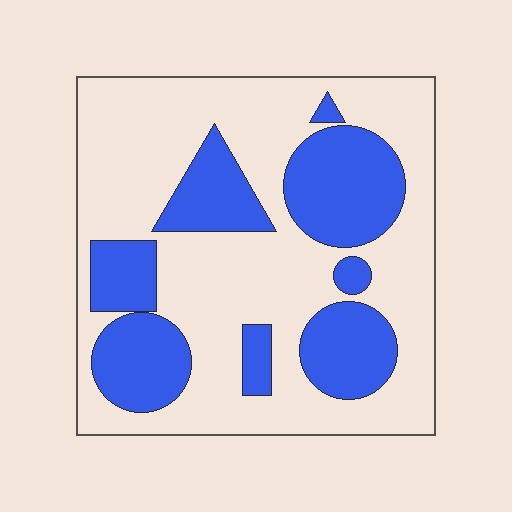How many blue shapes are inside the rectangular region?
8.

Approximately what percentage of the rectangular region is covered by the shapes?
Approximately 35%.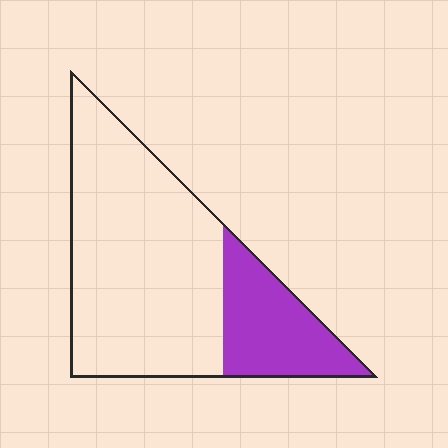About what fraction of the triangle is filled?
About one quarter (1/4).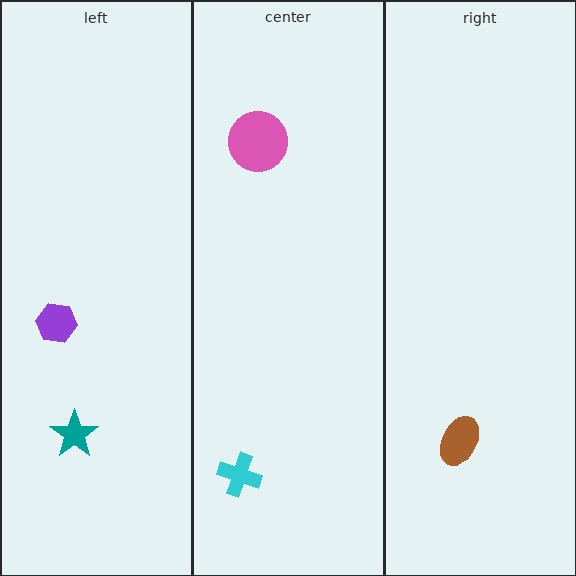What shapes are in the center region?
The pink circle, the cyan cross.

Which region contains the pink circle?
The center region.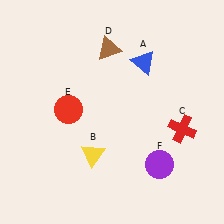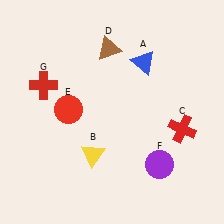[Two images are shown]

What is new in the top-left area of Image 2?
A red cross (G) was added in the top-left area of Image 2.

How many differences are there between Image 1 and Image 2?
There is 1 difference between the two images.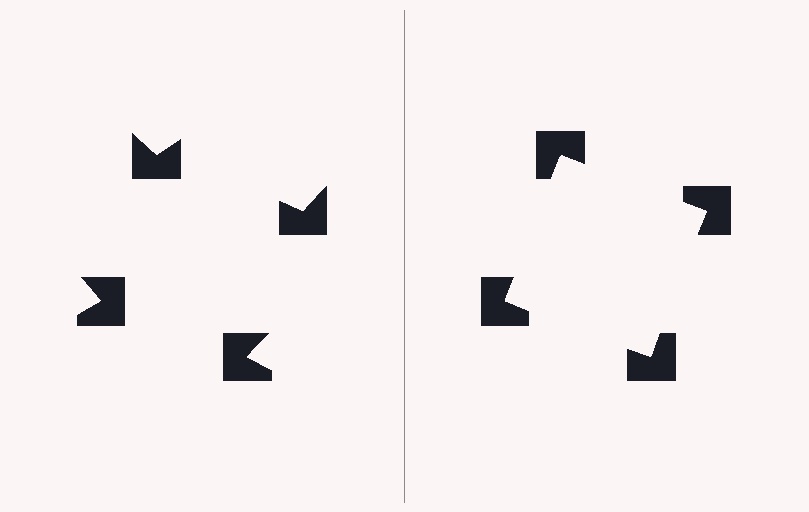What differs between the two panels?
The notched squares are positioned identically on both sides; only the wedge orientations differ. On the right they align to a square; on the left they are misaligned.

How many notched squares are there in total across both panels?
8 — 4 on each side.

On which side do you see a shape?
An illusory square appears on the right side. On the left side the wedge cuts are rotated, so no coherent shape forms.